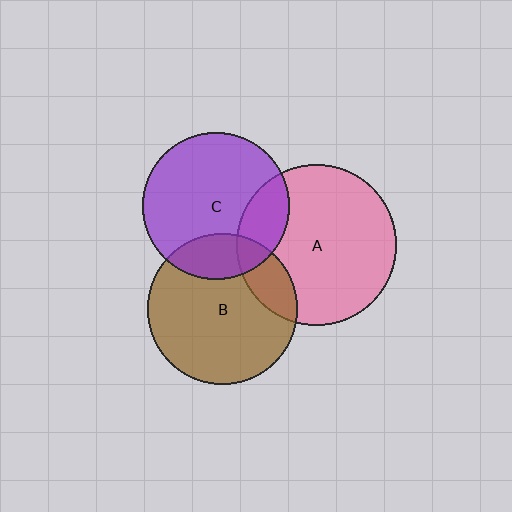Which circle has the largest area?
Circle A (pink).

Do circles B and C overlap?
Yes.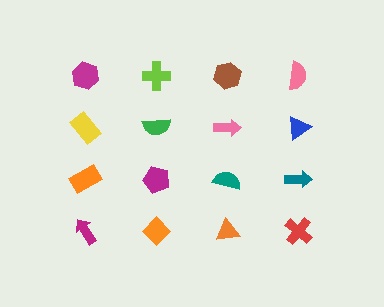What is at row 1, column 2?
A lime cross.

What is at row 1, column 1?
A magenta hexagon.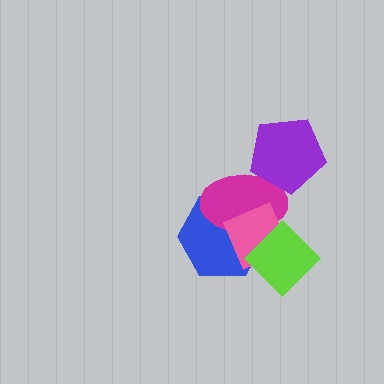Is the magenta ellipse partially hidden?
Yes, it is partially covered by another shape.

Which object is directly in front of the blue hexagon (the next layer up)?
The magenta ellipse is directly in front of the blue hexagon.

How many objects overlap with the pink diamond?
3 objects overlap with the pink diamond.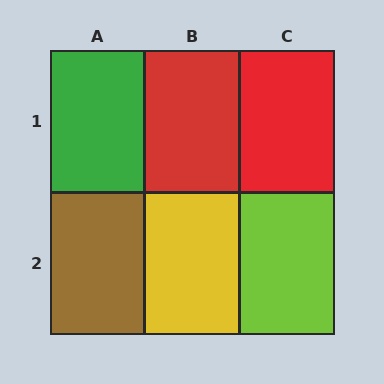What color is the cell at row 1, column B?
Red.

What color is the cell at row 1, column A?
Green.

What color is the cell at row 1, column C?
Red.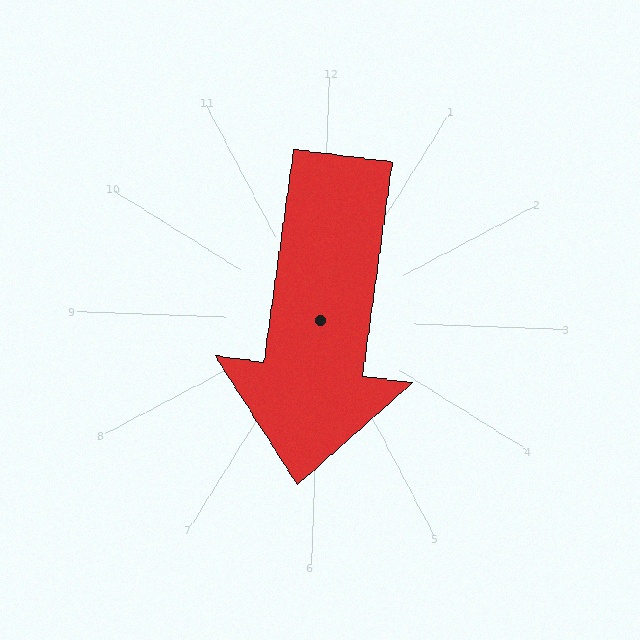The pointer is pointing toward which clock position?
Roughly 6 o'clock.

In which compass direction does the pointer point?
South.